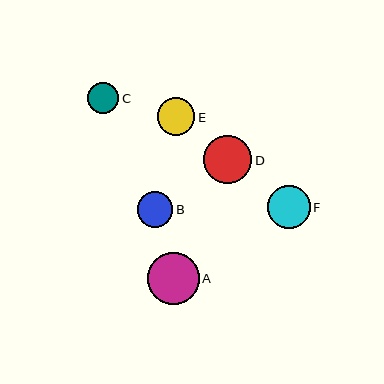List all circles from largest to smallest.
From largest to smallest: A, D, F, E, B, C.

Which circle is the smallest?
Circle C is the smallest with a size of approximately 31 pixels.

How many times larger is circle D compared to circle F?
Circle D is approximately 1.1 times the size of circle F.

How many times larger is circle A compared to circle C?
Circle A is approximately 1.7 times the size of circle C.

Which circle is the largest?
Circle A is the largest with a size of approximately 52 pixels.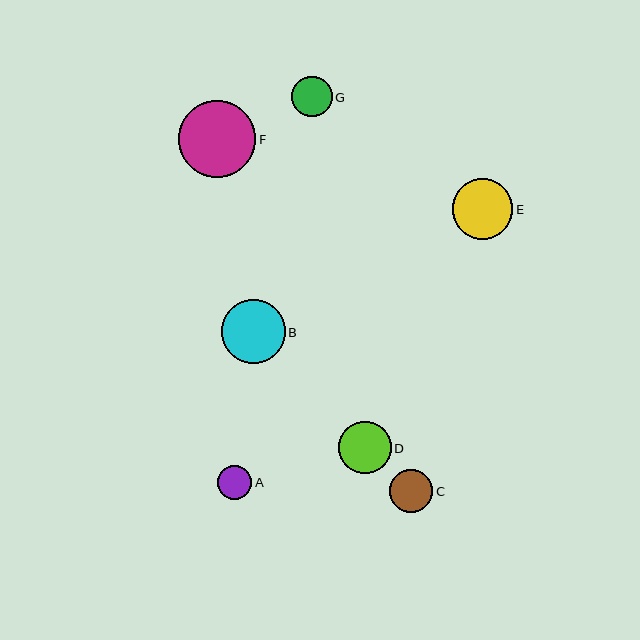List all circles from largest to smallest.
From largest to smallest: F, B, E, D, C, G, A.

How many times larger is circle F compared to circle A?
Circle F is approximately 2.3 times the size of circle A.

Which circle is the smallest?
Circle A is the smallest with a size of approximately 34 pixels.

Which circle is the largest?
Circle F is the largest with a size of approximately 77 pixels.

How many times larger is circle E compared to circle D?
Circle E is approximately 1.2 times the size of circle D.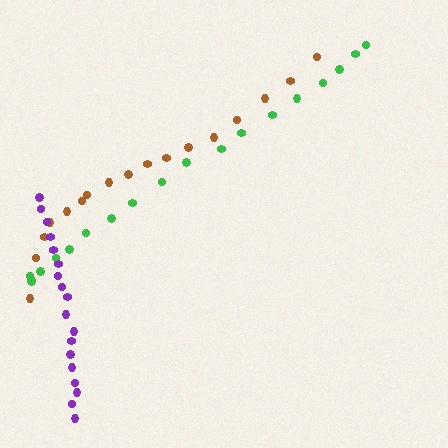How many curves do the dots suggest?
There are 3 distinct paths.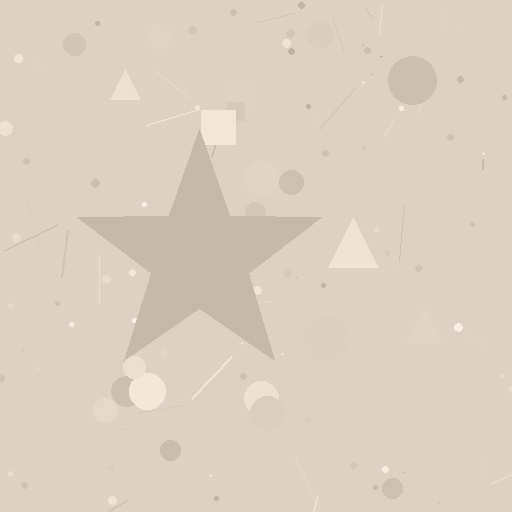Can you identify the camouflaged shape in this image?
The camouflaged shape is a star.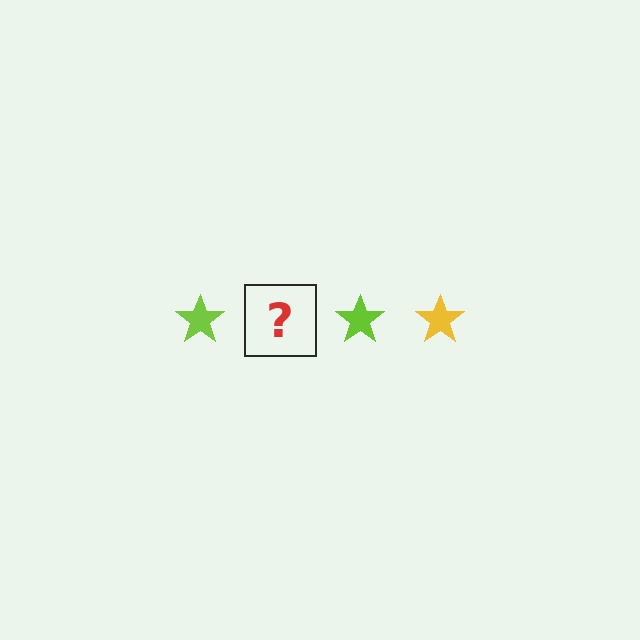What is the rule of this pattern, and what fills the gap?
The rule is that the pattern cycles through lime, yellow stars. The gap should be filled with a yellow star.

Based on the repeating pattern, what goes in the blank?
The blank should be a yellow star.